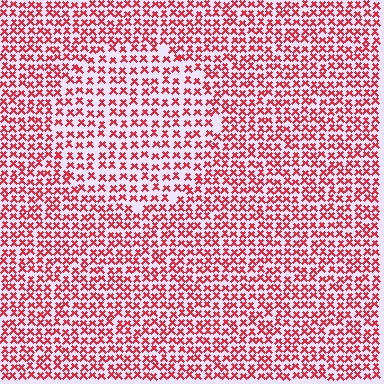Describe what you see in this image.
The image contains small red elements arranged at two different densities. A circle-shaped region is visible where the elements are less densely packed than the surrounding area.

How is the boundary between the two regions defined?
The boundary is defined by a change in element density (approximately 1.5x ratio). All elements are the same color, size, and shape.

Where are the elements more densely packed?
The elements are more densely packed outside the circle boundary.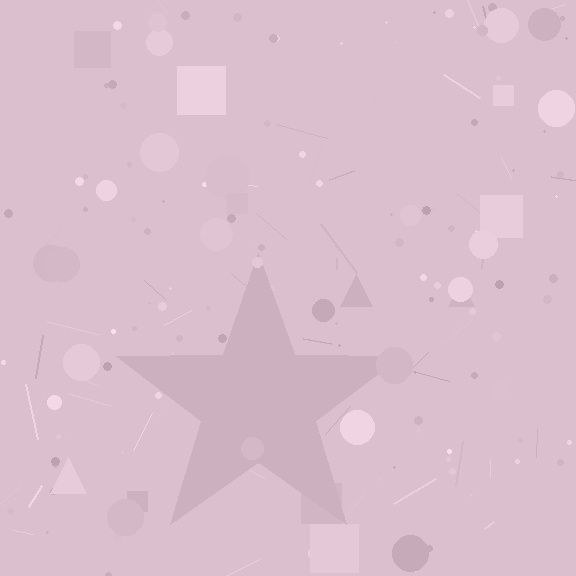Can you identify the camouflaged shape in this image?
The camouflaged shape is a star.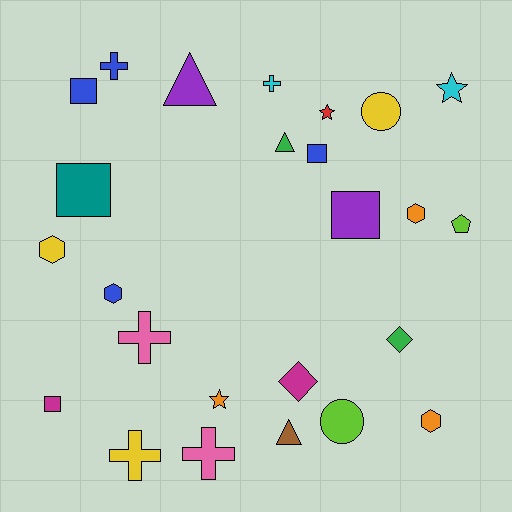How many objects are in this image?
There are 25 objects.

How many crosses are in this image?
There are 5 crosses.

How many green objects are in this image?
There are 2 green objects.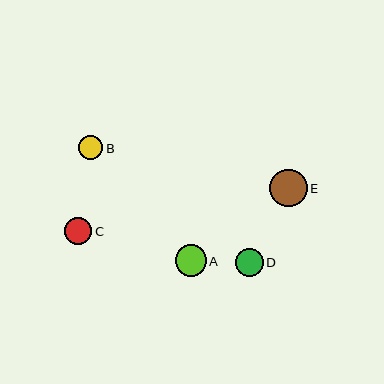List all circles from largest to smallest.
From largest to smallest: E, A, D, C, B.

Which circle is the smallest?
Circle B is the smallest with a size of approximately 24 pixels.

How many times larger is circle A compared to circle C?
Circle A is approximately 1.2 times the size of circle C.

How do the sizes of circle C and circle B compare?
Circle C and circle B are approximately the same size.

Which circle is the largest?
Circle E is the largest with a size of approximately 38 pixels.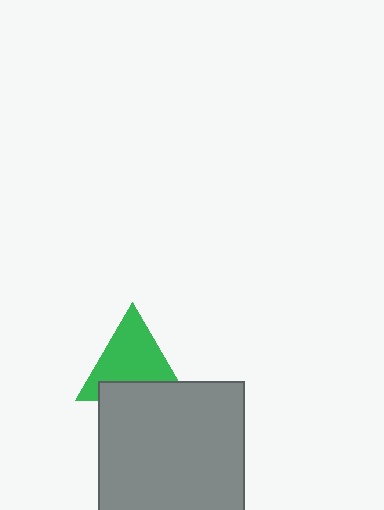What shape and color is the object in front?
The object in front is a gray square.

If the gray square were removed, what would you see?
You would see the complete green triangle.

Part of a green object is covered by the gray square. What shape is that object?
It is a triangle.